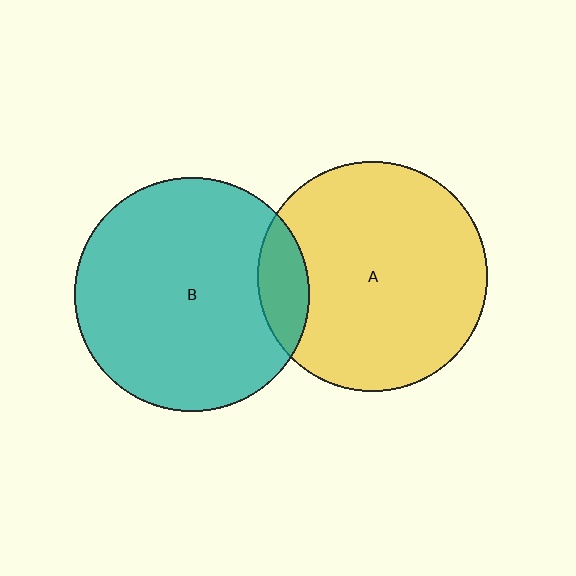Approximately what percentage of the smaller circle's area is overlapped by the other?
Approximately 10%.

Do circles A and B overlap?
Yes.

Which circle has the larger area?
Circle B (teal).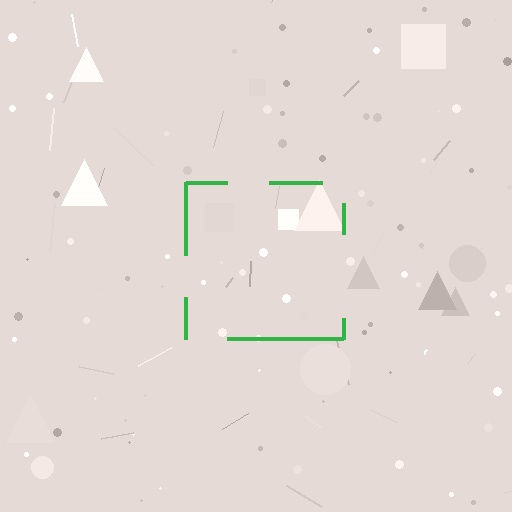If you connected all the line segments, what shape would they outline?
They would outline a square.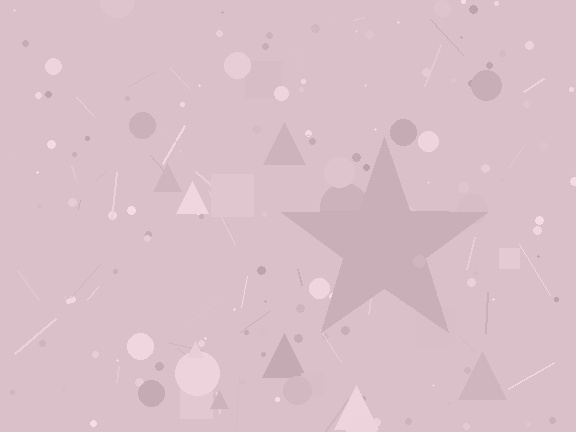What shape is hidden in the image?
A star is hidden in the image.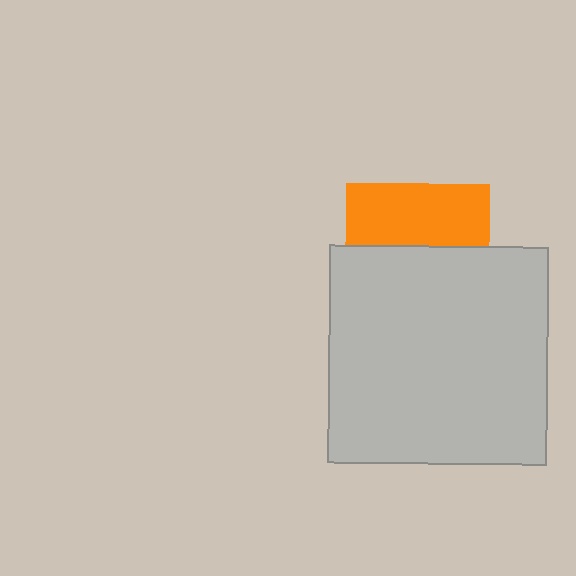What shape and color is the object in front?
The object in front is a light gray square.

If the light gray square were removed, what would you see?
You would see the complete orange square.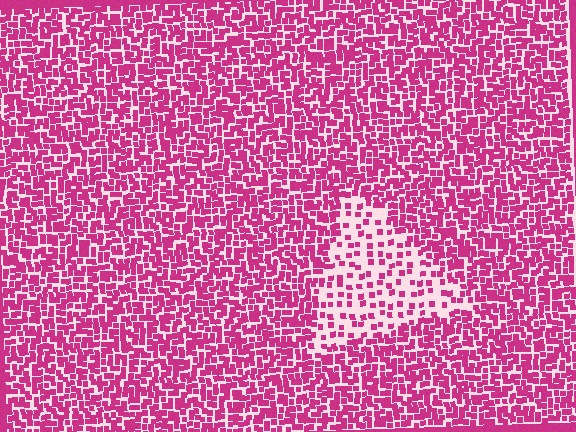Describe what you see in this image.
The image contains small magenta elements arranged at two different densities. A triangle-shaped region is visible where the elements are less densely packed than the surrounding area.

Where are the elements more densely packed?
The elements are more densely packed outside the triangle boundary.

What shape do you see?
I see a triangle.